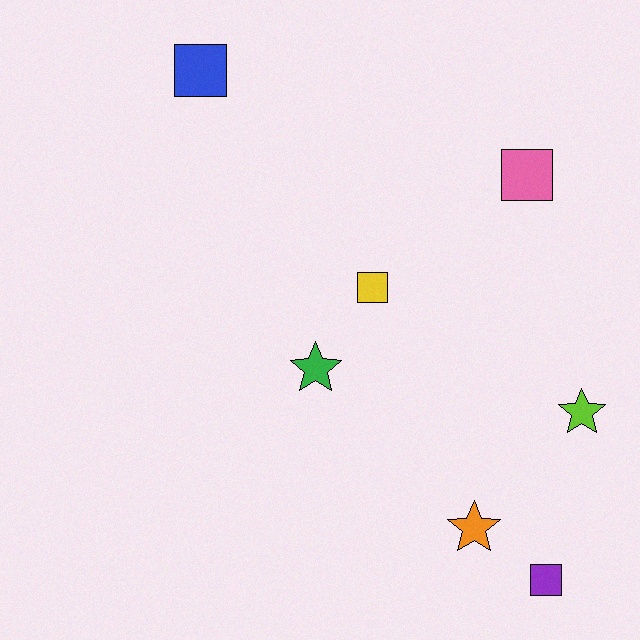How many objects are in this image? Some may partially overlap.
There are 7 objects.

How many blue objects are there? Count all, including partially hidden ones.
There is 1 blue object.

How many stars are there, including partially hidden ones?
There are 3 stars.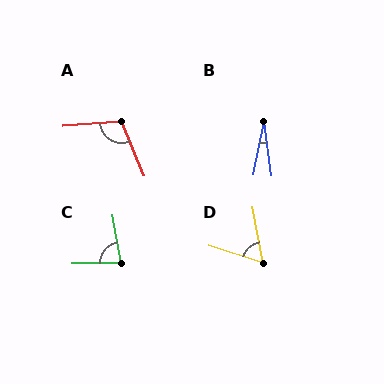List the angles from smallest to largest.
B (19°), D (62°), C (81°), A (108°).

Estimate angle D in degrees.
Approximately 62 degrees.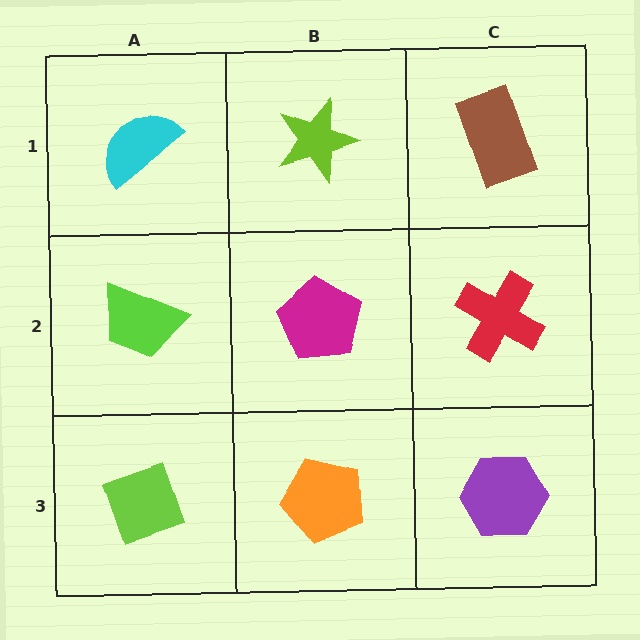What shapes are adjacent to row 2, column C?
A brown rectangle (row 1, column C), a purple hexagon (row 3, column C), a magenta pentagon (row 2, column B).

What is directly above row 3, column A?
A lime trapezoid.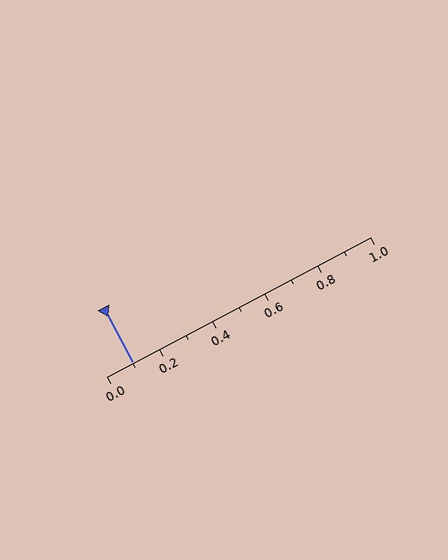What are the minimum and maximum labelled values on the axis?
The axis runs from 0.0 to 1.0.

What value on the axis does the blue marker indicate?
The marker indicates approximately 0.1.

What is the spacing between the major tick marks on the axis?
The major ticks are spaced 0.2 apart.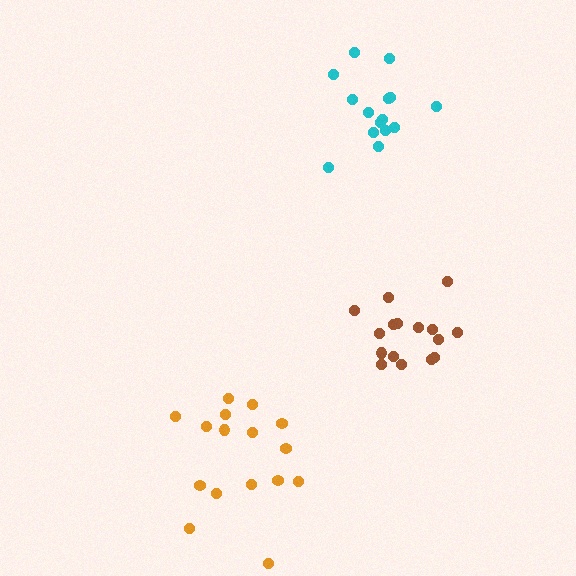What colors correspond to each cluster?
The clusters are colored: cyan, brown, orange.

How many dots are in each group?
Group 1: 15 dots, Group 2: 16 dots, Group 3: 16 dots (47 total).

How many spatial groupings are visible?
There are 3 spatial groupings.